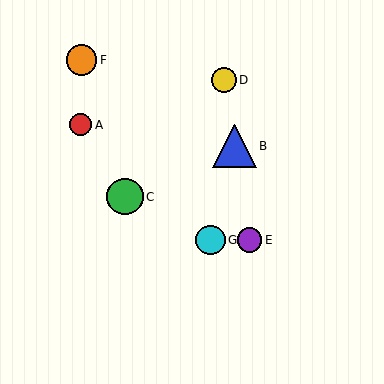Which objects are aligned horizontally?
Objects E, G are aligned horizontally.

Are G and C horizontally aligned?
No, G is at y≈240 and C is at y≈197.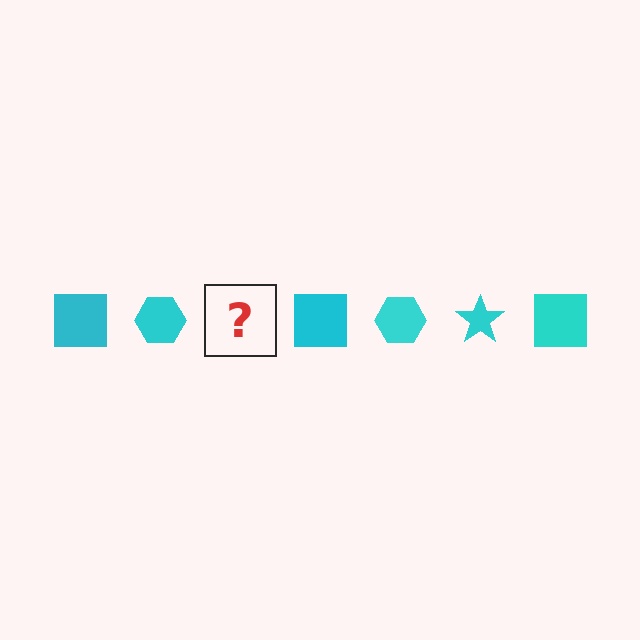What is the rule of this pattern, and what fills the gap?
The rule is that the pattern cycles through square, hexagon, star shapes in cyan. The gap should be filled with a cyan star.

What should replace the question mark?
The question mark should be replaced with a cyan star.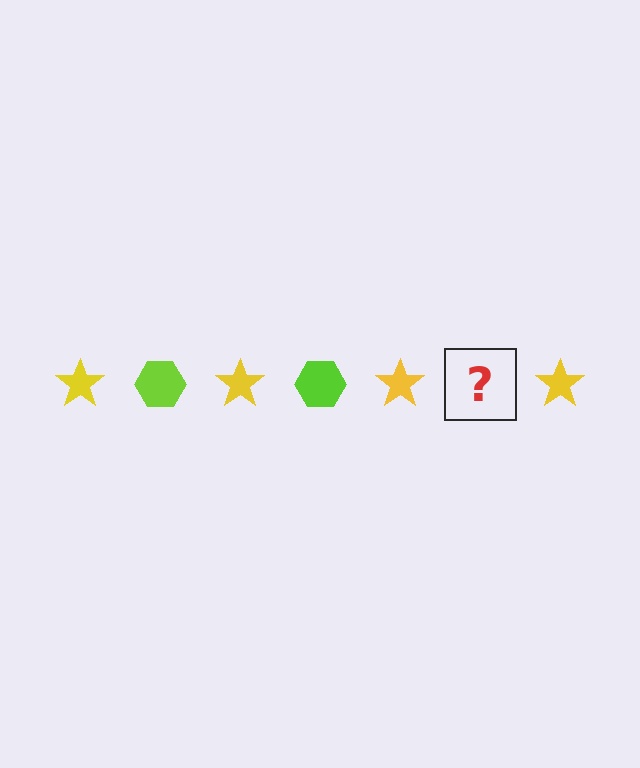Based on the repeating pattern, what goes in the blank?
The blank should be a lime hexagon.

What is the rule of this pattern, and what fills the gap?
The rule is that the pattern alternates between yellow star and lime hexagon. The gap should be filled with a lime hexagon.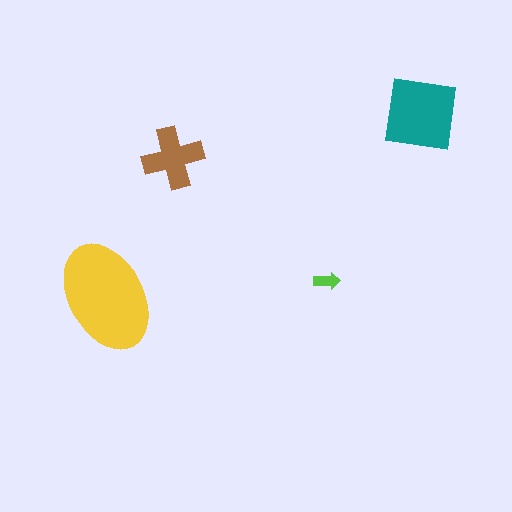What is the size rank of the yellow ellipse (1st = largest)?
1st.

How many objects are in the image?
There are 4 objects in the image.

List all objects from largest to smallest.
The yellow ellipse, the teal square, the brown cross, the lime arrow.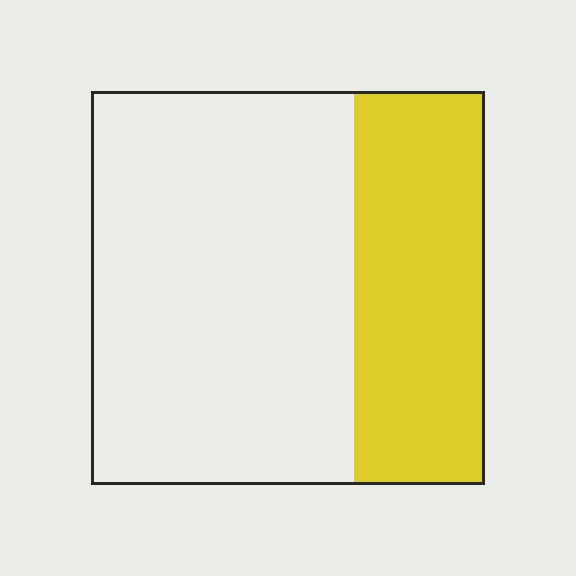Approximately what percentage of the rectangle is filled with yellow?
Approximately 35%.